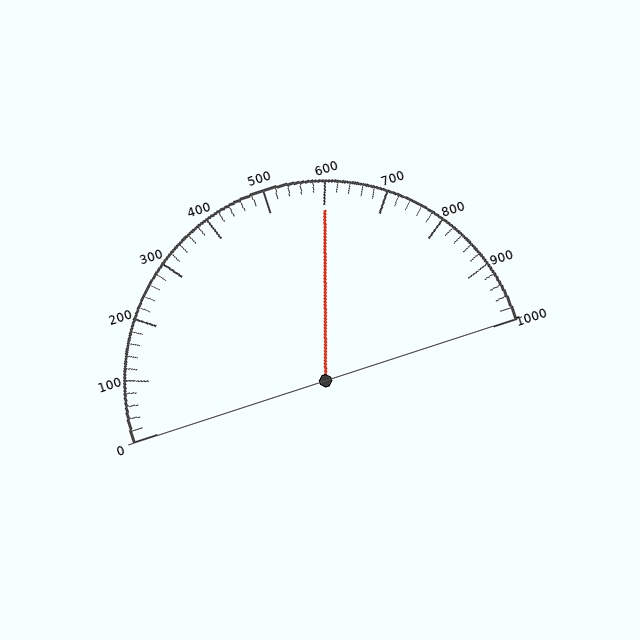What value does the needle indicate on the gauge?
The needle indicates approximately 600.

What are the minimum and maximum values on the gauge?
The gauge ranges from 0 to 1000.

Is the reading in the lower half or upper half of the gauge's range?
The reading is in the upper half of the range (0 to 1000).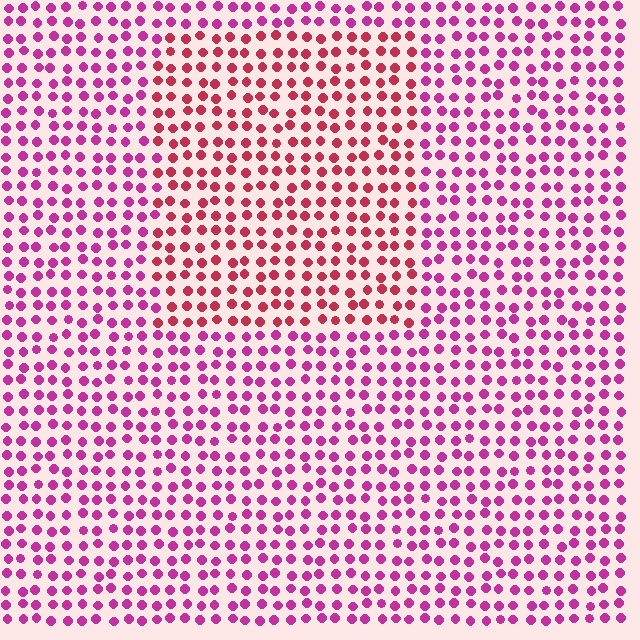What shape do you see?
I see a rectangle.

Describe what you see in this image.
The image is filled with small magenta elements in a uniform arrangement. A rectangle-shaped region is visible where the elements are tinted to a slightly different hue, forming a subtle color boundary.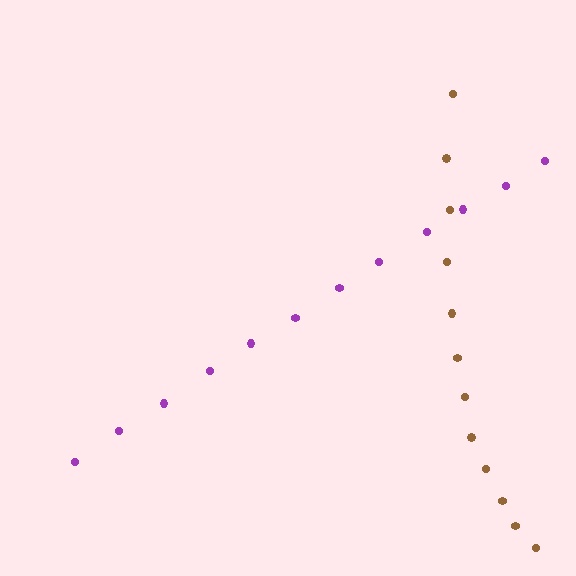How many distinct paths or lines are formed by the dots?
There are 2 distinct paths.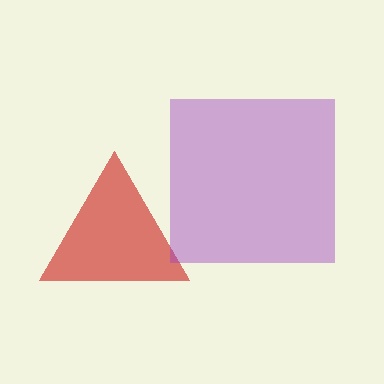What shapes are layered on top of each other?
The layered shapes are: a red triangle, a purple square.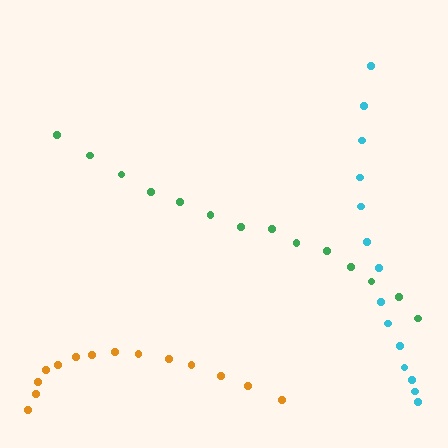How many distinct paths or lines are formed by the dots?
There are 3 distinct paths.